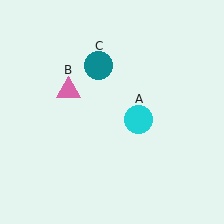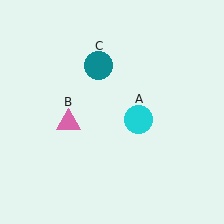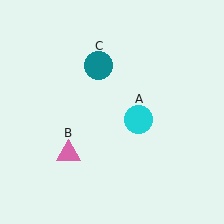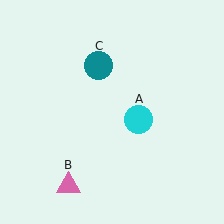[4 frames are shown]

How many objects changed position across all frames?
1 object changed position: pink triangle (object B).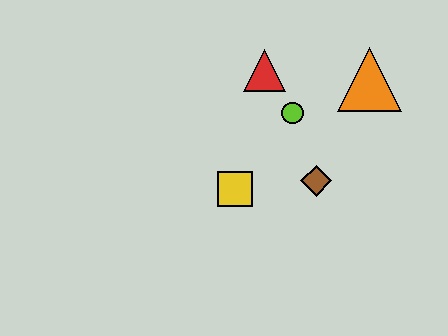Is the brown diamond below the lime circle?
Yes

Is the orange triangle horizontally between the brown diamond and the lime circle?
No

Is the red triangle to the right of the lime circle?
No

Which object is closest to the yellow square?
The brown diamond is closest to the yellow square.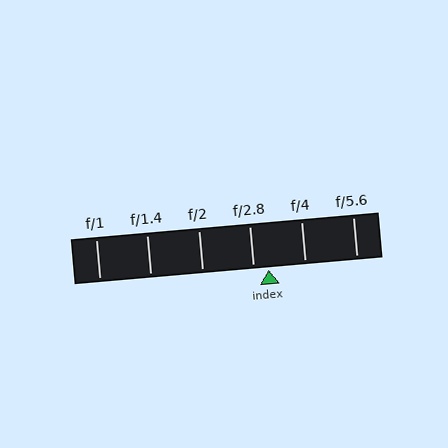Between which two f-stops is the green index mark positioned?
The index mark is between f/2.8 and f/4.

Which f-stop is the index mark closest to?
The index mark is closest to f/2.8.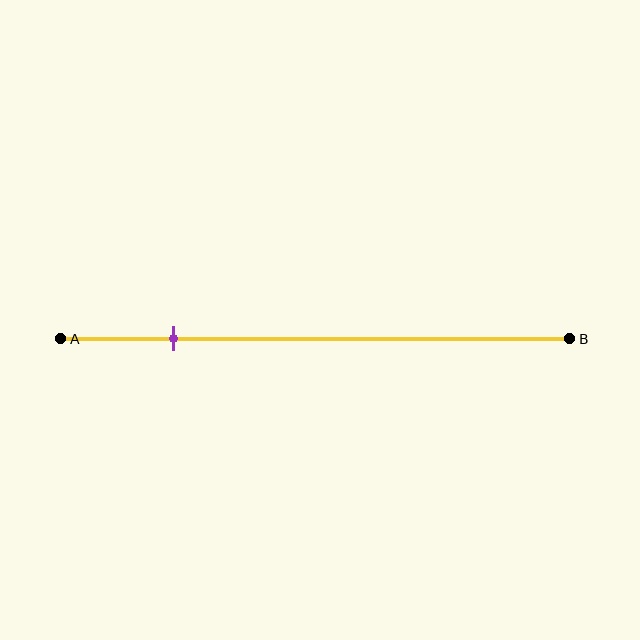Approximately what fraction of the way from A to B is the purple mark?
The purple mark is approximately 20% of the way from A to B.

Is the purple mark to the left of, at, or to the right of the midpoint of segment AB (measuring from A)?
The purple mark is to the left of the midpoint of segment AB.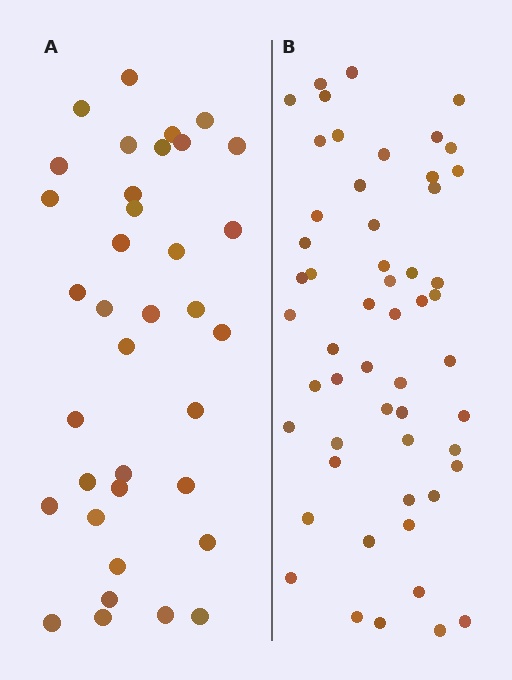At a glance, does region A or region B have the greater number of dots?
Region B (the right region) has more dots.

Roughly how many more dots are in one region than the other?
Region B has approximately 20 more dots than region A.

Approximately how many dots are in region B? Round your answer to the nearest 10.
About 50 dots. (The exact count is 54, which rounds to 50.)